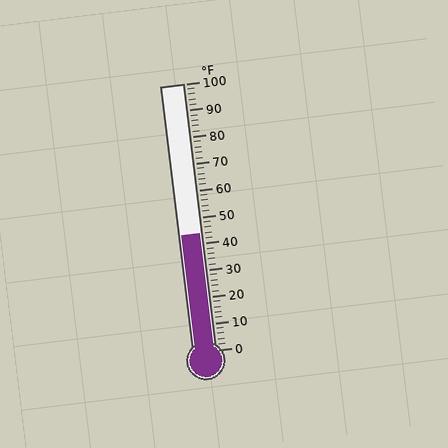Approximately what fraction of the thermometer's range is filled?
The thermometer is filled to approximately 45% of its range.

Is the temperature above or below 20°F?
The temperature is above 20°F.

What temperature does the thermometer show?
The thermometer shows approximately 44°F.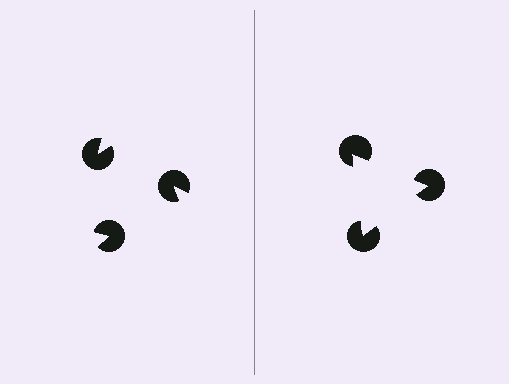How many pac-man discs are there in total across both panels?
6 — 3 on each side.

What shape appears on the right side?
An illusory triangle.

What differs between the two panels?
The pac-man discs are positioned identically on both sides; only the wedge orientations differ. On the right they align to a triangle; on the left they are misaligned.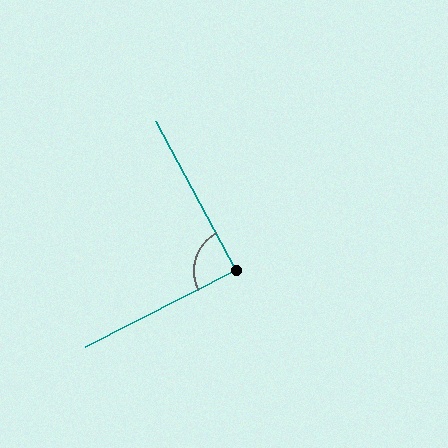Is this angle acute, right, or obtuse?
It is approximately a right angle.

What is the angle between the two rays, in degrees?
Approximately 89 degrees.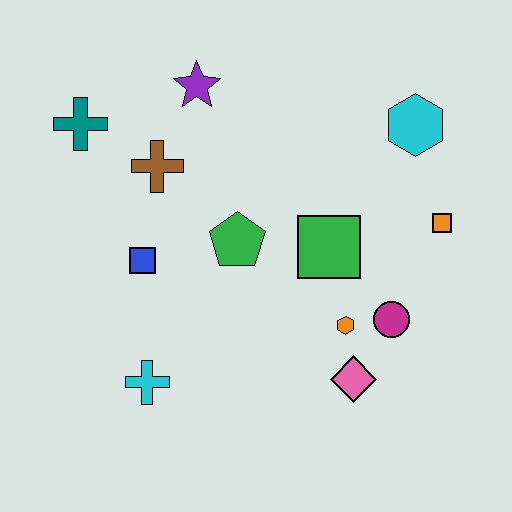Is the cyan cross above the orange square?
No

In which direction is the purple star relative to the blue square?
The purple star is above the blue square.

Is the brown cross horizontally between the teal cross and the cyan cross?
No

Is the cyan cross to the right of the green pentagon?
No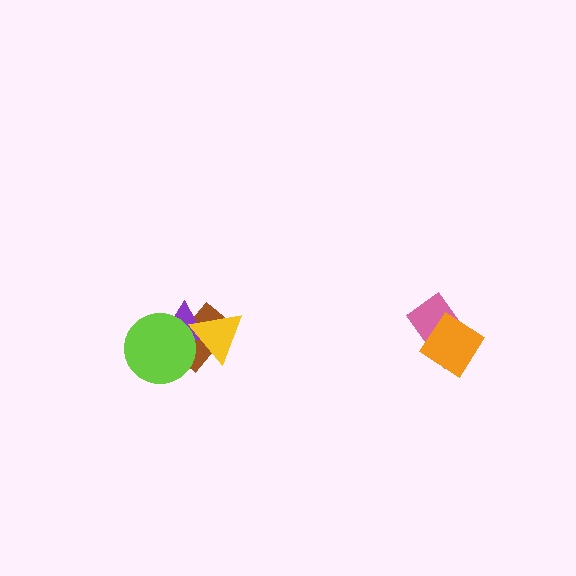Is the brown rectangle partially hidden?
Yes, it is partially covered by another shape.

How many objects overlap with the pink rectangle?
1 object overlaps with the pink rectangle.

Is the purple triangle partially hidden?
Yes, it is partially covered by another shape.